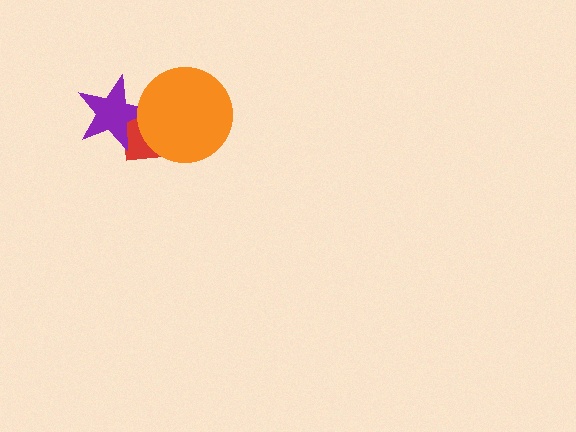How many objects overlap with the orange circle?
2 objects overlap with the orange circle.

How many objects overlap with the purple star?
2 objects overlap with the purple star.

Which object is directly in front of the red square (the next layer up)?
The purple star is directly in front of the red square.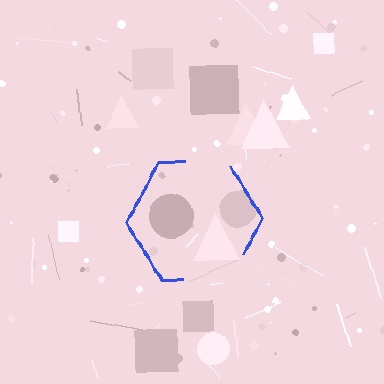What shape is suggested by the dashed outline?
The dashed outline suggests a hexagon.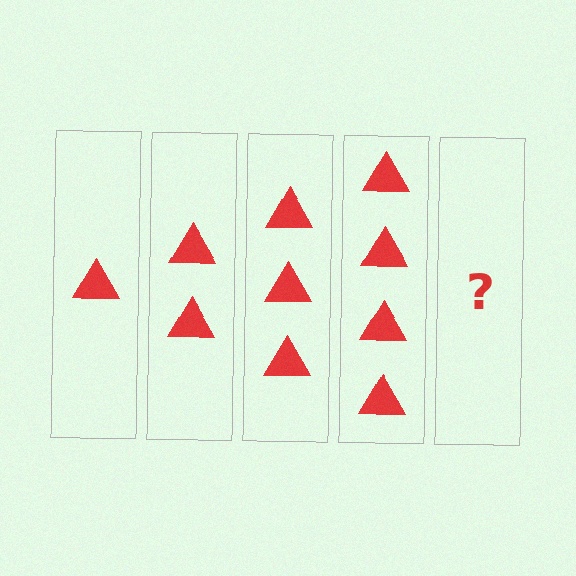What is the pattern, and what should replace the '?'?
The pattern is that each step adds one more triangle. The '?' should be 5 triangles.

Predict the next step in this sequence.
The next step is 5 triangles.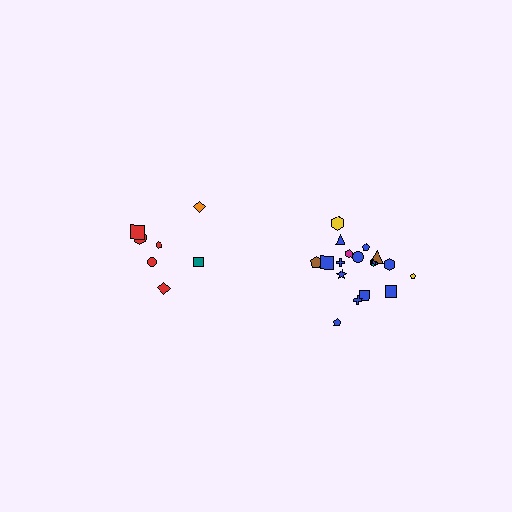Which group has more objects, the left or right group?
The right group.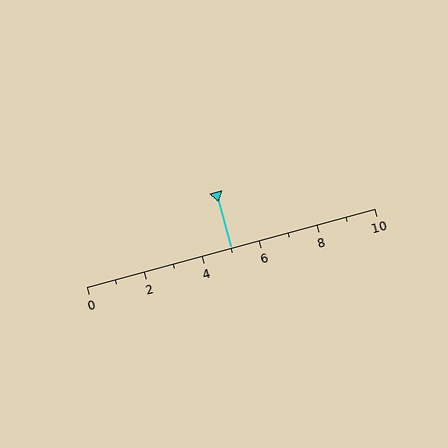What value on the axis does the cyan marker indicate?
The marker indicates approximately 5.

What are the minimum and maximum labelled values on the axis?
The axis runs from 0 to 10.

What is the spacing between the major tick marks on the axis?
The major ticks are spaced 2 apart.